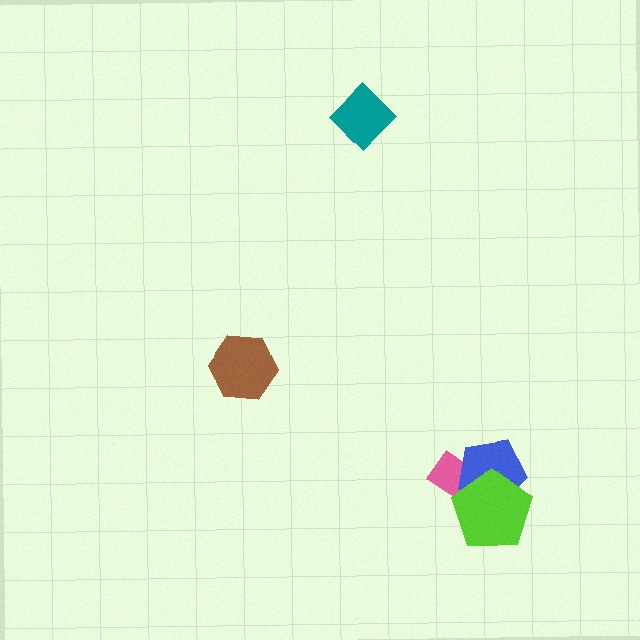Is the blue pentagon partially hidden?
Yes, it is partially covered by another shape.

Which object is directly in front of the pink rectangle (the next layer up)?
The blue pentagon is directly in front of the pink rectangle.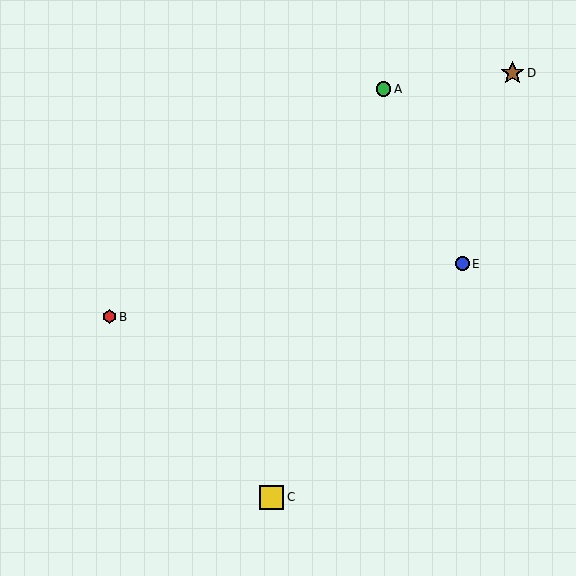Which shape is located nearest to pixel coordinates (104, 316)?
The red hexagon (labeled B) at (109, 317) is nearest to that location.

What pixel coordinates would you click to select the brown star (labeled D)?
Click at (512, 73) to select the brown star D.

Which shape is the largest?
The yellow square (labeled C) is the largest.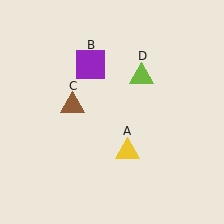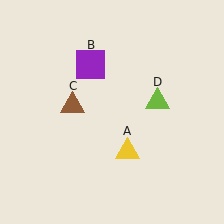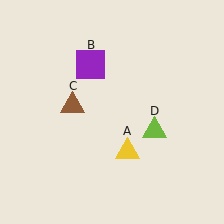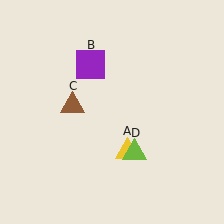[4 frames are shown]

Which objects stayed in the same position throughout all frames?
Yellow triangle (object A) and purple square (object B) and brown triangle (object C) remained stationary.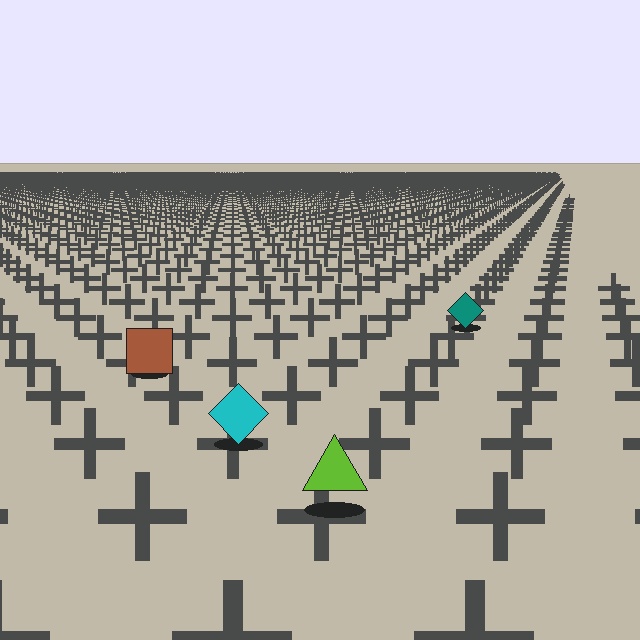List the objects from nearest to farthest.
From nearest to farthest: the lime triangle, the cyan diamond, the brown square, the teal diamond.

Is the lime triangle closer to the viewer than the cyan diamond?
Yes. The lime triangle is closer — you can tell from the texture gradient: the ground texture is coarser near it.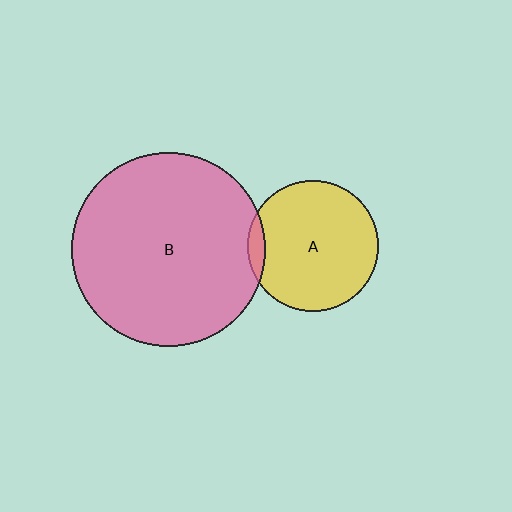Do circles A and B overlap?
Yes.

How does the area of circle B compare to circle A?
Approximately 2.2 times.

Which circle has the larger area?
Circle B (pink).